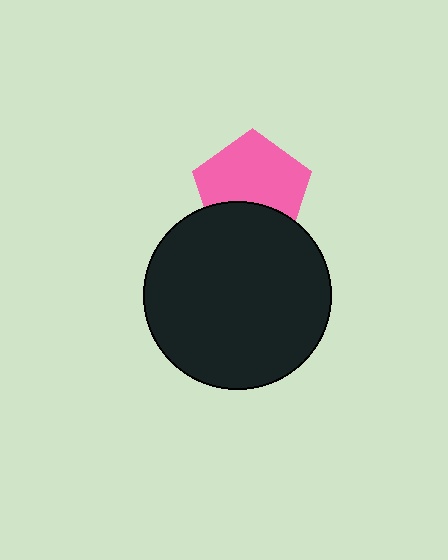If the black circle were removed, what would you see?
You would see the complete pink pentagon.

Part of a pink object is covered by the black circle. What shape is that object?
It is a pentagon.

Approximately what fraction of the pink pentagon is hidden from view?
Roughly 32% of the pink pentagon is hidden behind the black circle.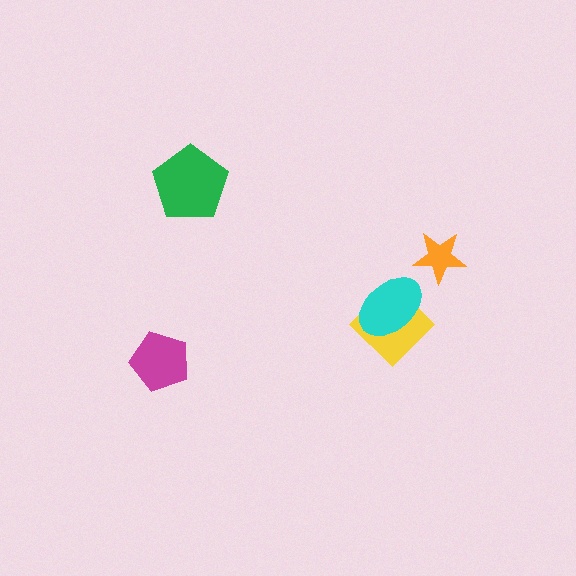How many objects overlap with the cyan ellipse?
1 object overlaps with the cyan ellipse.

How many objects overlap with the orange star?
0 objects overlap with the orange star.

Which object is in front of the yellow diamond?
The cyan ellipse is in front of the yellow diamond.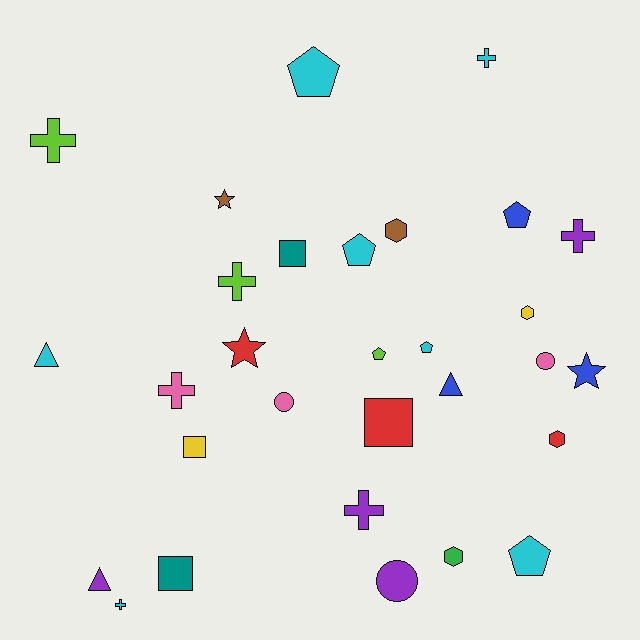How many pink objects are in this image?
There are 3 pink objects.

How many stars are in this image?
There are 3 stars.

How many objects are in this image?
There are 30 objects.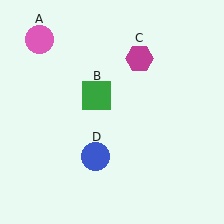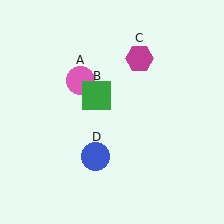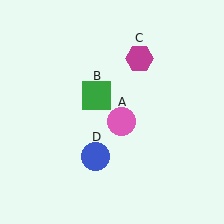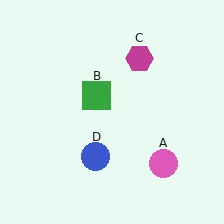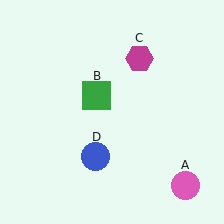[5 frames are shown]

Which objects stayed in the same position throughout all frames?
Green square (object B) and magenta hexagon (object C) and blue circle (object D) remained stationary.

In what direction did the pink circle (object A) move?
The pink circle (object A) moved down and to the right.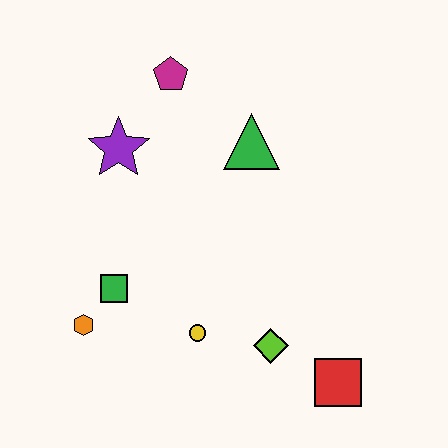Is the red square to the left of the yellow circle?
No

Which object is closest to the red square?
The lime diamond is closest to the red square.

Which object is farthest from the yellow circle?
The magenta pentagon is farthest from the yellow circle.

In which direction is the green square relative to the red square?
The green square is to the left of the red square.